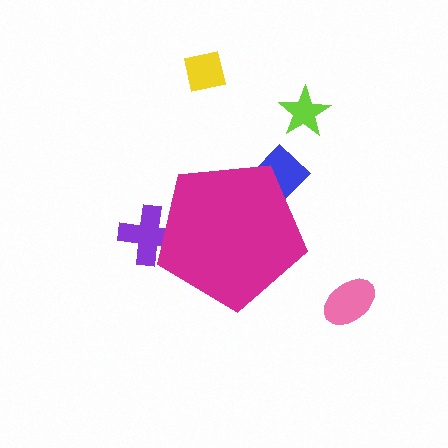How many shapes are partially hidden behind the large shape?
2 shapes are partially hidden.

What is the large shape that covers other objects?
A magenta pentagon.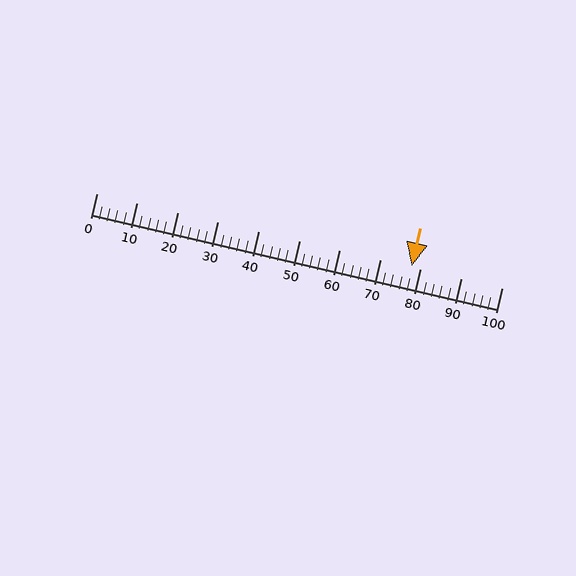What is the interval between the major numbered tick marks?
The major tick marks are spaced 10 units apart.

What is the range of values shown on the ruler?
The ruler shows values from 0 to 100.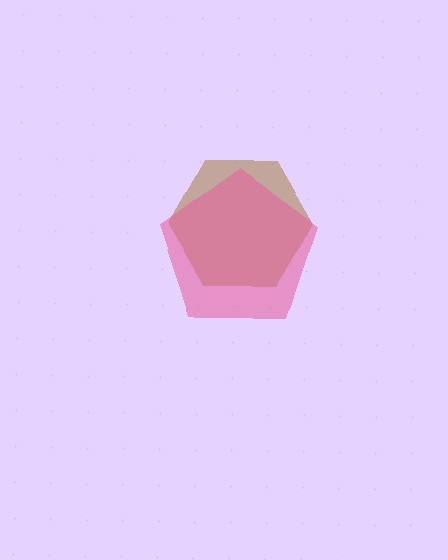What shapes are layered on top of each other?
The layered shapes are: a brown hexagon, a pink pentagon.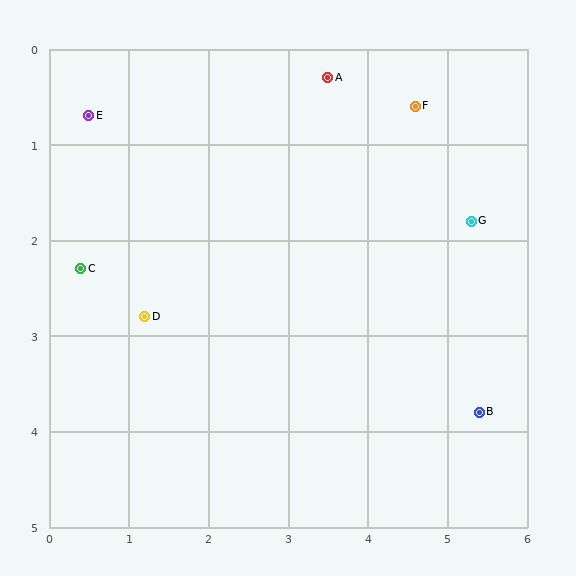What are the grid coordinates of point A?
Point A is at approximately (3.5, 0.3).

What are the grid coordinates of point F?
Point F is at approximately (4.6, 0.6).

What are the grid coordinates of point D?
Point D is at approximately (1.2, 2.8).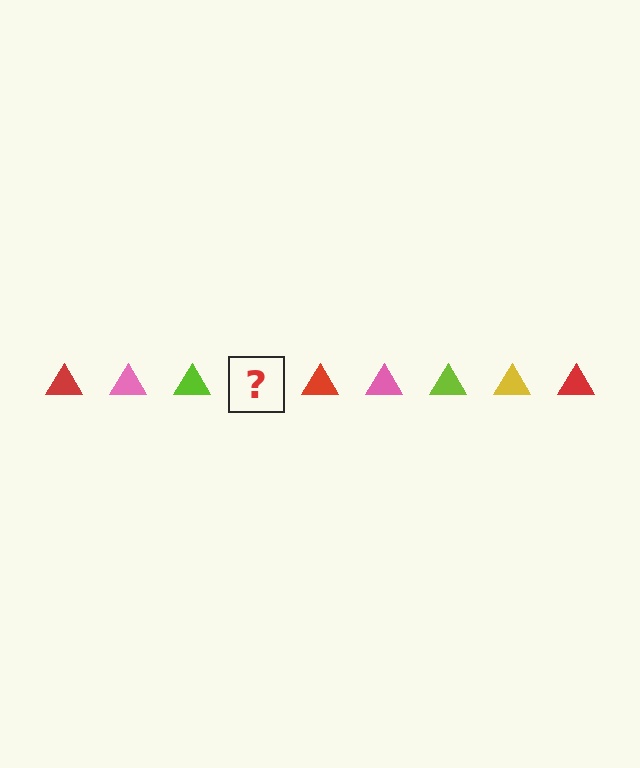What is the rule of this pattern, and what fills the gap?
The rule is that the pattern cycles through red, pink, lime, yellow triangles. The gap should be filled with a yellow triangle.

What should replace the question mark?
The question mark should be replaced with a yellow triangle.